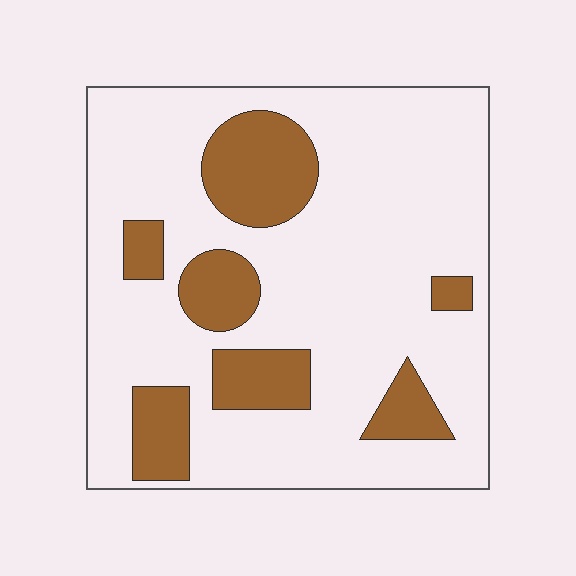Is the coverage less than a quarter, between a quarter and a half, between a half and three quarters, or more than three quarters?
Less than a quarter.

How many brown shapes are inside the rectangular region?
7.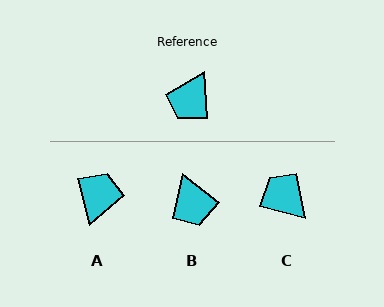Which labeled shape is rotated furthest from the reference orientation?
A, about 170 degrees away.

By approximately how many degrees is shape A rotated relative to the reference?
Approximately 170 degrees clockwise.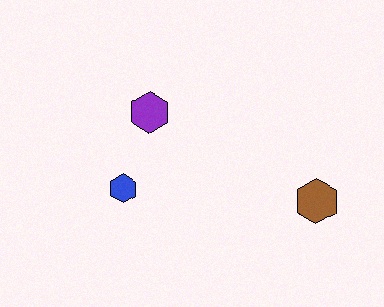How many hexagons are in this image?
There are 3 hexagons.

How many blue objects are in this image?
There is 1 blue object.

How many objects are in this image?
There are 3 objects.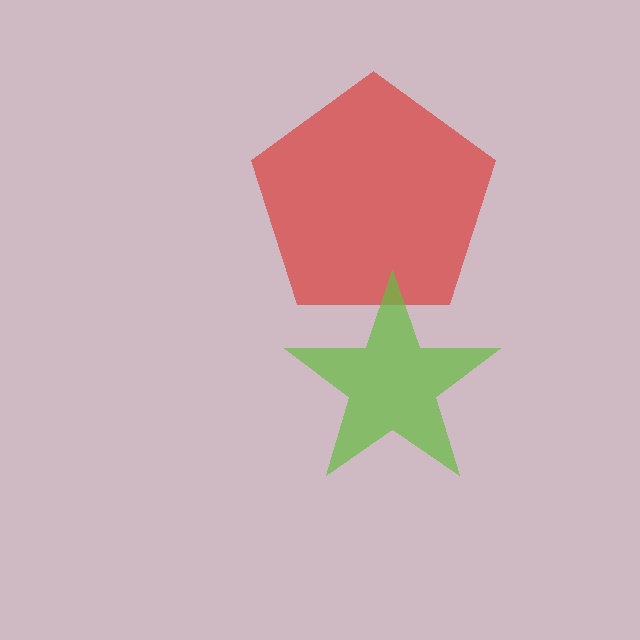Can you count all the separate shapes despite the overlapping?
Yes, there are 2 separate shapes.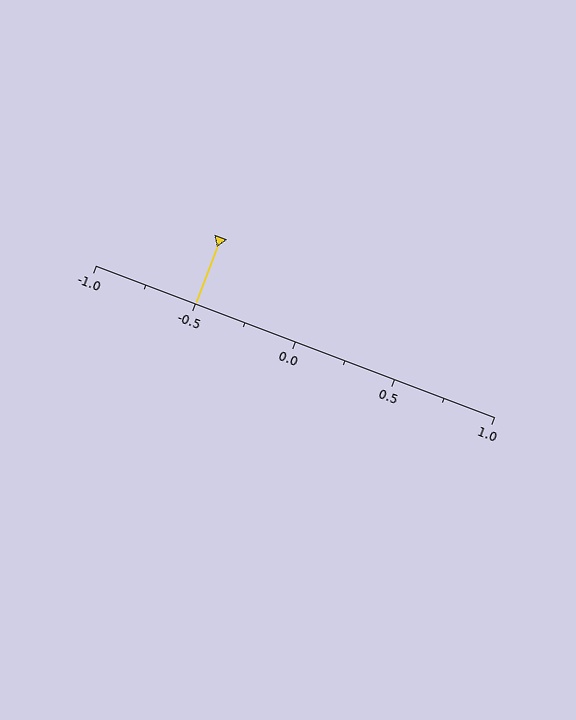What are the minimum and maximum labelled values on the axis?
The axis runs from -1.0 to 1.0.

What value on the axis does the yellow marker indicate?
The marker indicates approximately -0.5.